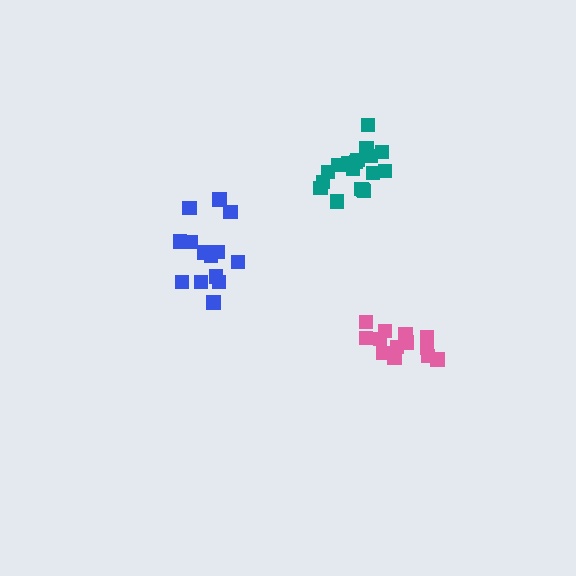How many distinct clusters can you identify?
There are 3 distinct clusters.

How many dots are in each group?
Group 1: 14 dots, Group 2: 13 dots, Group 3: 19 dots (46 total).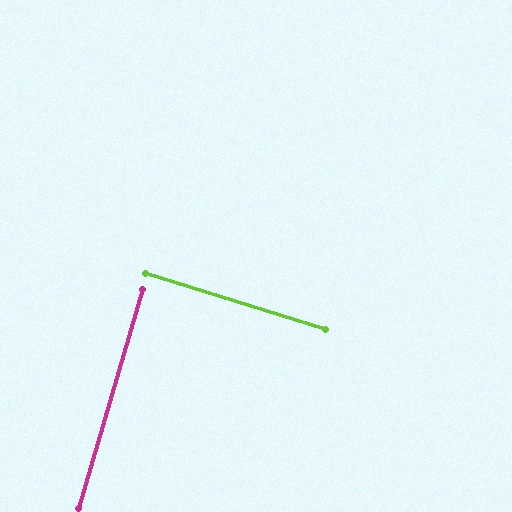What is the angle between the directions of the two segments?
Approximately 89 degrees.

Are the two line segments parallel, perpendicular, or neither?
Perpendicular — they meet at approximately 89°.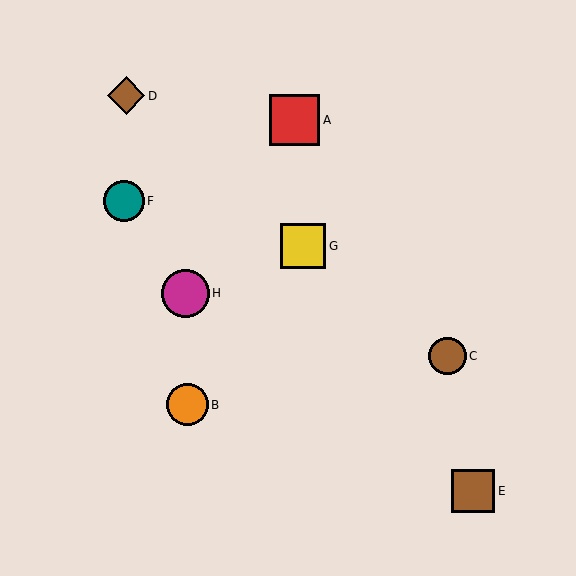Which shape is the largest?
The red square (labeled A) is the largest.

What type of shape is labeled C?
Shape C is a brown circle.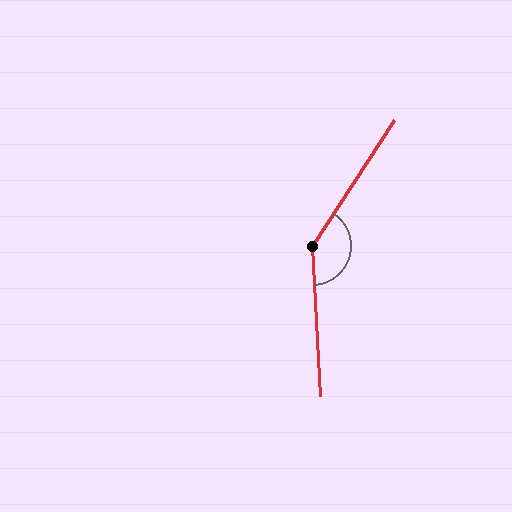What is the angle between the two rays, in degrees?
Approximately 144 degrees.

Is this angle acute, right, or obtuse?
It is obtuse.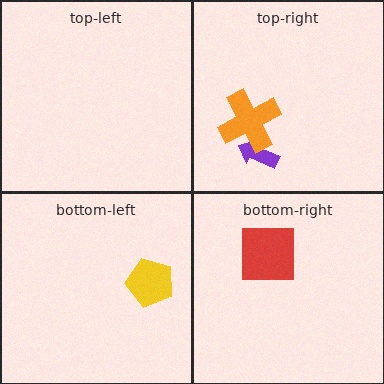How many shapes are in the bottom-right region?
1.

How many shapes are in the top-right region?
2.